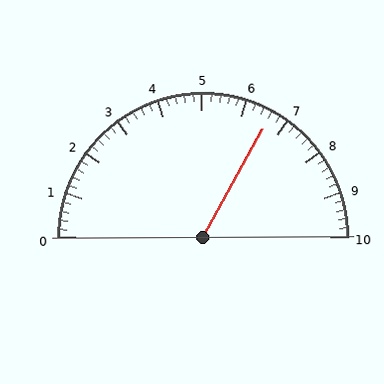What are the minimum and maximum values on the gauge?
The gauge ranges from 0 to 10.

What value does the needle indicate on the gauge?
The needle indicates approximately 6.6.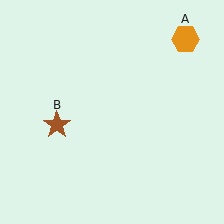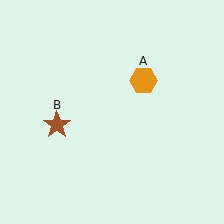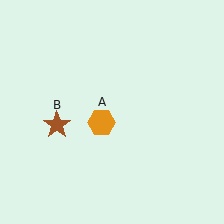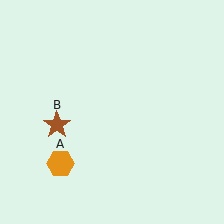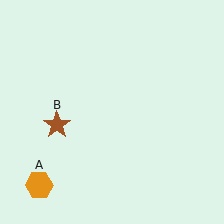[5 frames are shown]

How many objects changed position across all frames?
1 object changed position: orange hexagon (object A).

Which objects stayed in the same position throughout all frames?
Brown star (object B) remained stationary.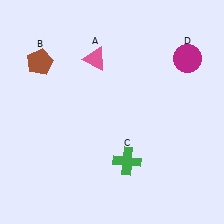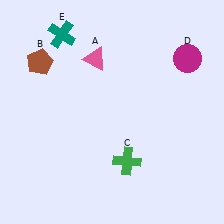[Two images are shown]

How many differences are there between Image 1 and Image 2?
There is 1 difference between the two images.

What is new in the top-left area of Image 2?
A teal cross (E) was added in the top-left area of Image 2.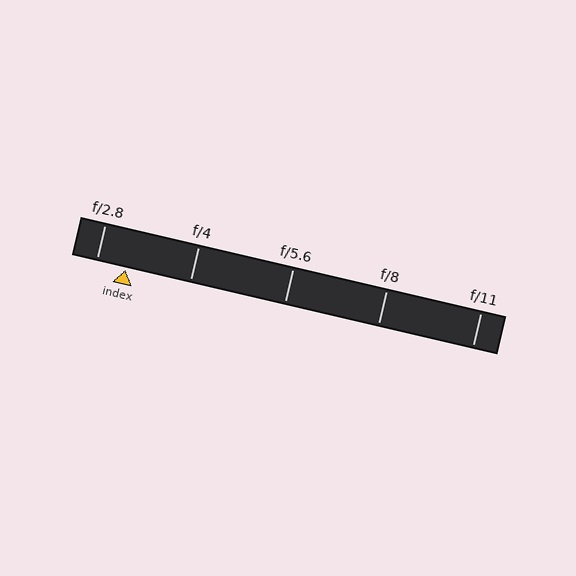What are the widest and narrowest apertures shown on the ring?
The widest aperture shown is f/2.8 and the narrowest is f/11.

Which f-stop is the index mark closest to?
The index mark is closest to f/2.8.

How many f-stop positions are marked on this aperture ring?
There are 5 f-stop positions marked.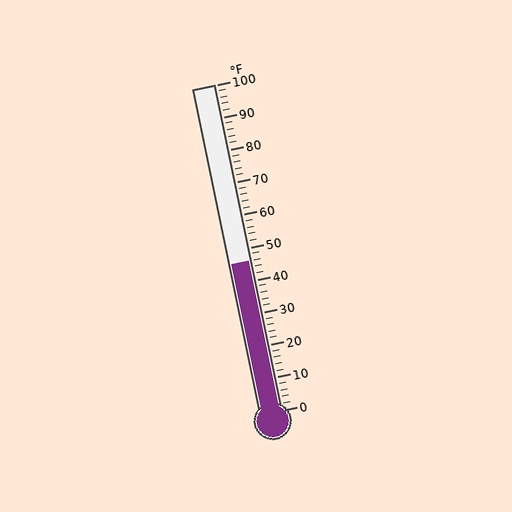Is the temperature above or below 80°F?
The temperature is below 80°F.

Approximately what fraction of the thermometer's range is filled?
The thermometer is filled to approximately 45% of its range.